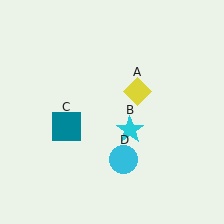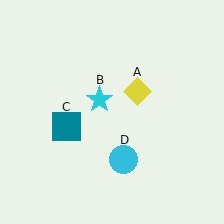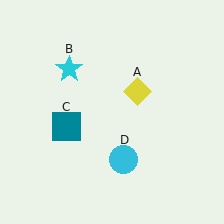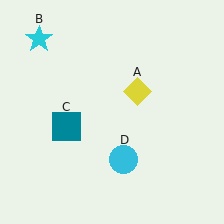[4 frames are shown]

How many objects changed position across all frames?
1 object changed position: cyan star (object B).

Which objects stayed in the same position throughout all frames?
Yellow diamond (object A) and teal square (object C) and cyan circle (object D) remained stationary.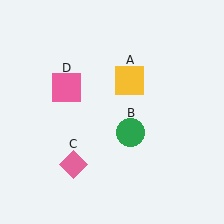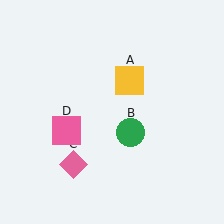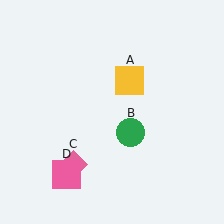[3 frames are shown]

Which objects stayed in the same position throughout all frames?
Yellow square (object A) and green circle (object B) and pink diamond (object C) remained stationary.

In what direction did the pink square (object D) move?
The pink square (object D) moved down.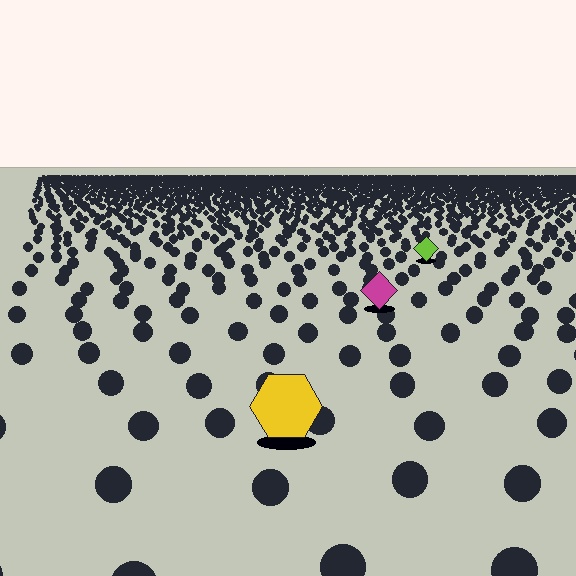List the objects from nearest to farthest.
From nearest to farthest: the yellow hexagon, the magenta diamond, the lime diamond.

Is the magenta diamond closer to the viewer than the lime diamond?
Yes. The magenta diamond is closer — you can tell from the texture gradient: the ground texture is coarser near it.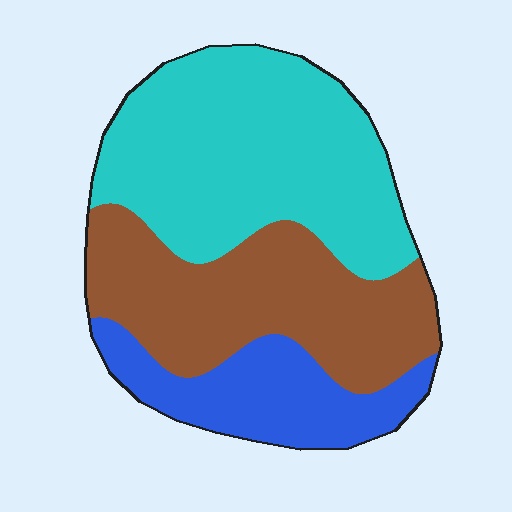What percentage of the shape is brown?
Brown covers 35% of the shape.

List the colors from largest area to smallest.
From largest to smallest: cyan, brown, blue.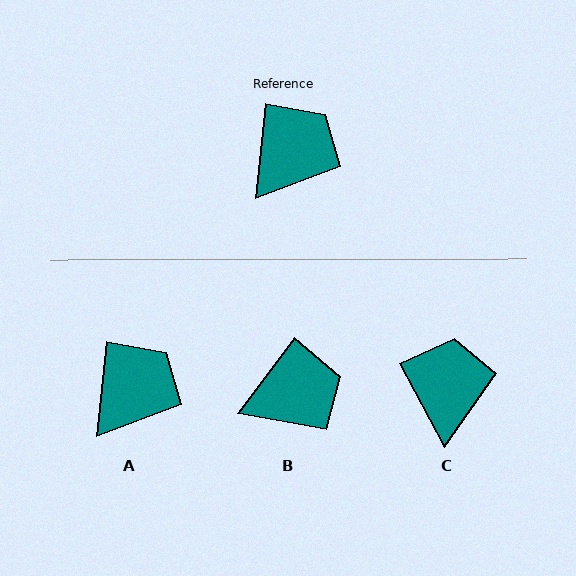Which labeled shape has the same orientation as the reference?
A.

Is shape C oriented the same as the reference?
No, it is off by about 34 degrees.